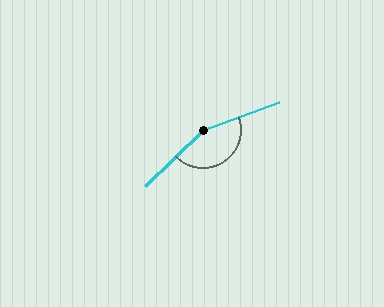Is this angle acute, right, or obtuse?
It is obtuse.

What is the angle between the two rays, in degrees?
Approximately 156 degrees.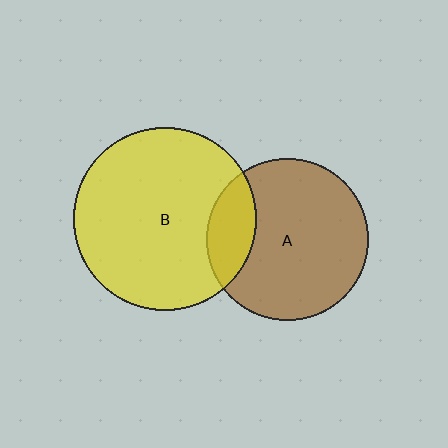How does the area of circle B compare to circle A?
Approximately 1.3 times.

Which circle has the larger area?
Circle B (yellow).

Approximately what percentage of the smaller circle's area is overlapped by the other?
Approximately 20%.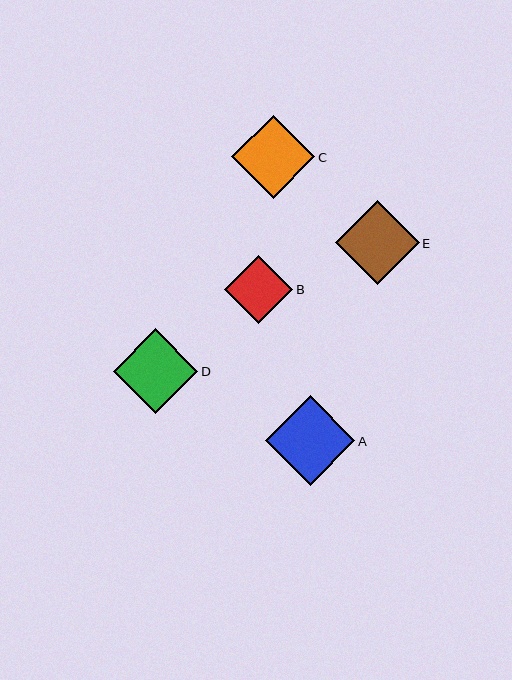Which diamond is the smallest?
Diamond B is the smallest with a size of approximately 68 pixels.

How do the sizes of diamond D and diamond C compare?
Diamond D and diamond C are approximately the same size.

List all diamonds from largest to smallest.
From largest to smallest: A, D, E, C, B.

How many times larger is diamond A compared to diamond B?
Diamond A is approximately 1.3 times the size of diamond B.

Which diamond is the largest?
Diamond A is the largest with a size of approximately 90 pixels.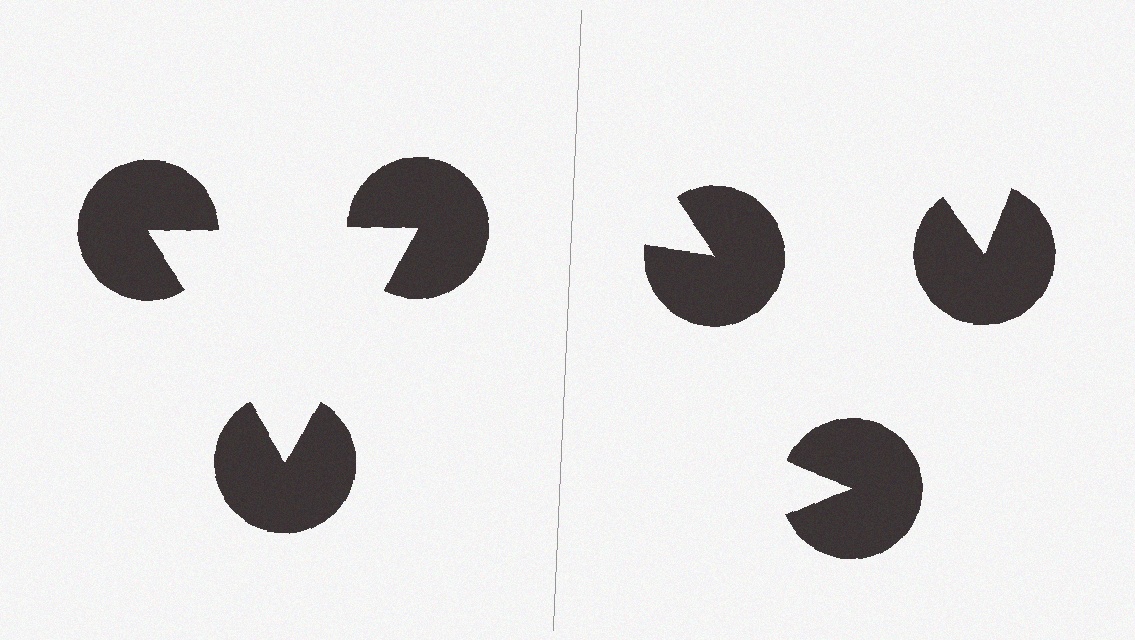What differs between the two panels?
The pac-man discs are positioned identically on both sides; only the wedge orientations differ. On the left they align to a triangle; on the right they are misaligned.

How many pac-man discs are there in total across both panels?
6 — 3 on each side.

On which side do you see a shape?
An illusory triangle appears on the left side. On the right side the wedge cuts are rotated, so no coherent shape forms.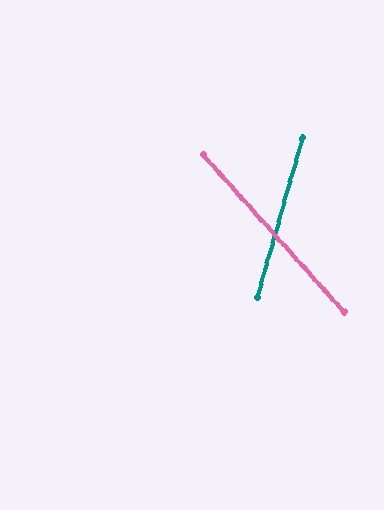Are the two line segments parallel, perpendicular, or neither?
Neither parallel nor perpendicular — they differ by about 58°.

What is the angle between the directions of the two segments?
Approximately 58 degrees.